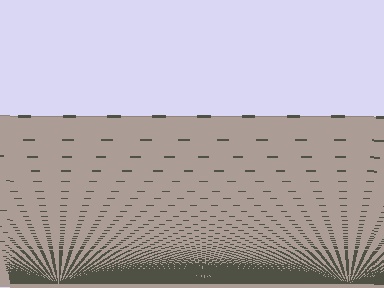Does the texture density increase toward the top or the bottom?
Density increases toward the bottom.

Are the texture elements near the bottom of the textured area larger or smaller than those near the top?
Smaller. The gradient is inverted — elements near the bottom are smaller and denser.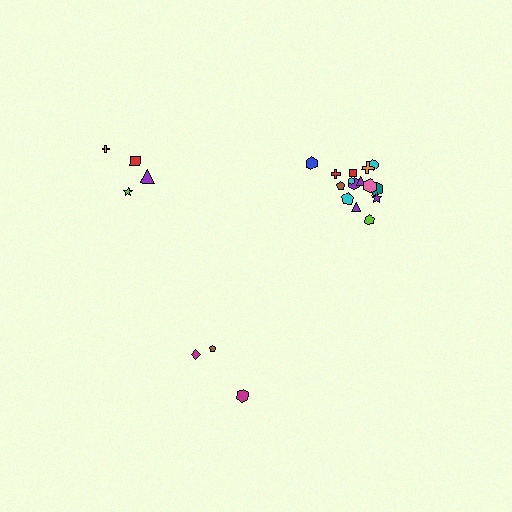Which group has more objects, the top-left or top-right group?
The top-right group.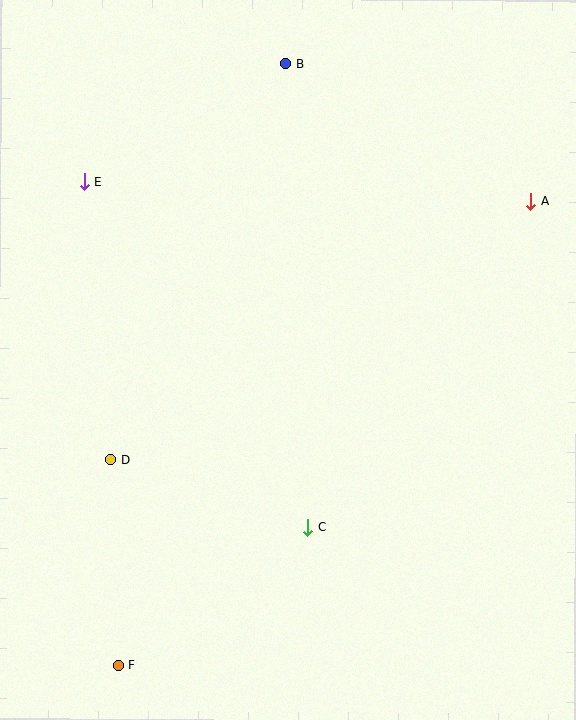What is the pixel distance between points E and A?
The distance between E and A is 447 pixels.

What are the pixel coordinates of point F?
Point F is at (118, 665).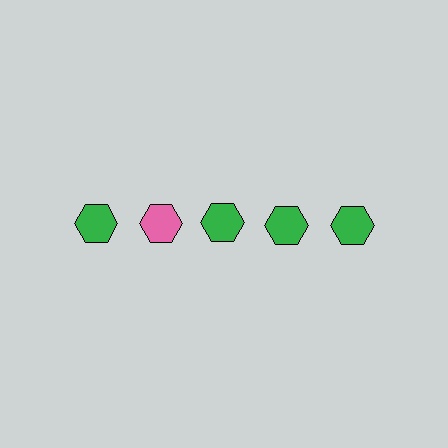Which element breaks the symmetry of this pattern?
The pink hexagon in the top row, second from left column breaks the symmetry. All other shapes are green hexagons.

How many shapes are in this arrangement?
There are 5 shapes arranged in a grid pattern.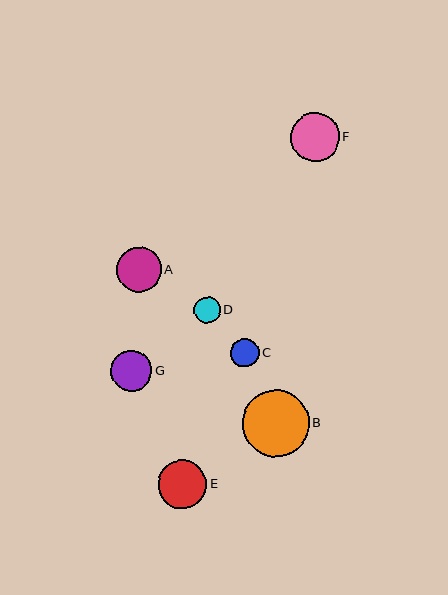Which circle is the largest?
Circle B is the largest with a size of approximately 67 pixels.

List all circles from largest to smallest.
From largest to smallest: B, F, E, A, G, C, D.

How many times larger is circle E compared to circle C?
Circle E is approximately 1.7 times the size of circle C.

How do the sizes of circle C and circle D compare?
Circle C and circle D are approximately the same size.